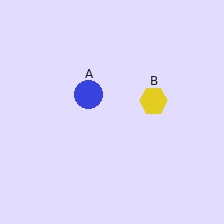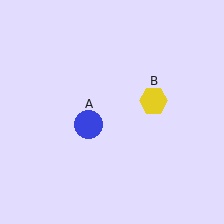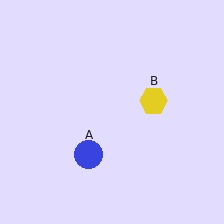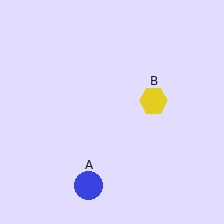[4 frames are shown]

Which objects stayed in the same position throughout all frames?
Yellow hexagon (object B) remained stationary.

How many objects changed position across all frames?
1 object changed position: blue circle (object A).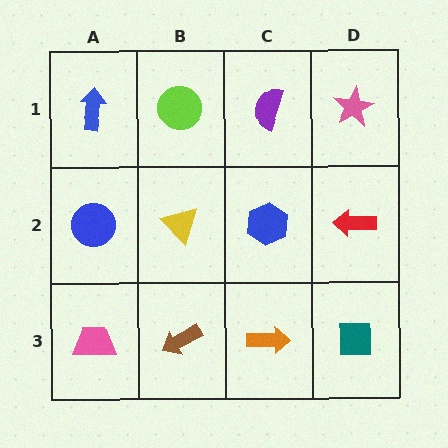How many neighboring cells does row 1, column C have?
3.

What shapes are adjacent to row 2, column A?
A blue arrow (row 1, column A), a pink trapezoid (row 3, column A), a yellow triangle (row 2, column B).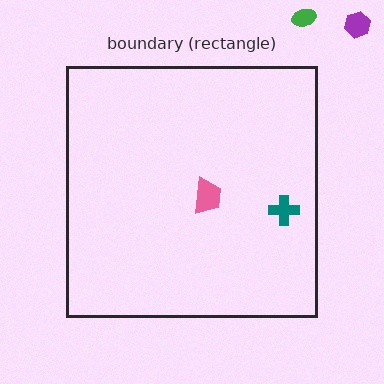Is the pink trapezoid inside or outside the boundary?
Inside.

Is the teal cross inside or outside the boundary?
Inside.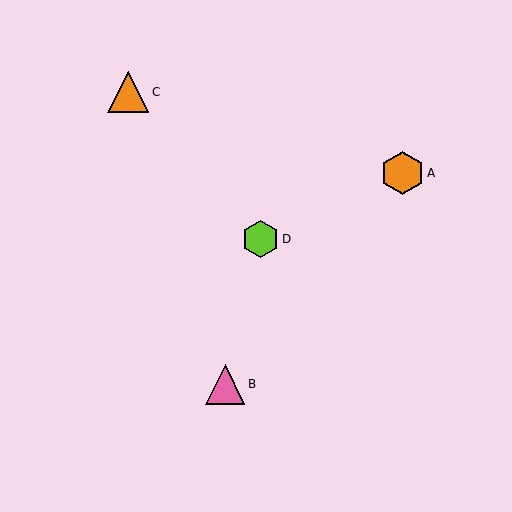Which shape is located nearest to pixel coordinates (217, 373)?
The pink triangle (labeled B) at (225, 384) is nearest to that location.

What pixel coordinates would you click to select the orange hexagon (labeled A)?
Click at (402, 173) to select the orange hexagon A.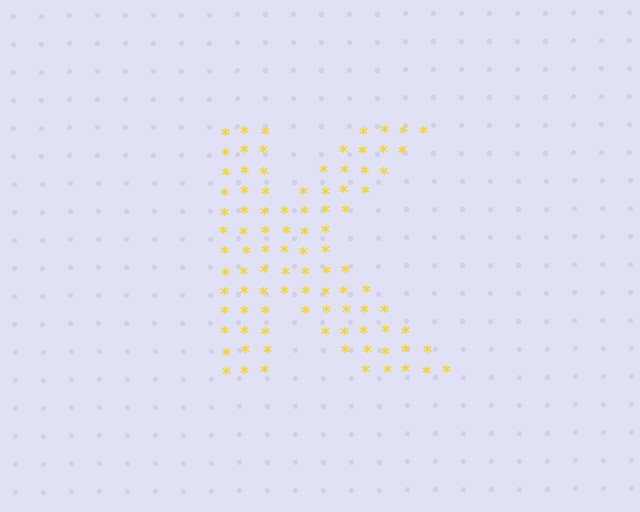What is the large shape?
The large shape is the letter K.